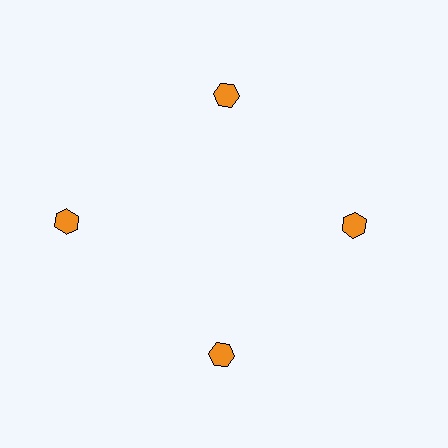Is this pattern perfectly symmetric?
No. The 4 orange hexagons are arranged in a ring, but one element near the 9 o'clock position is pushed outward from the center, breaking the 4-fold rotational symmetry.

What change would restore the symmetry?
The symmetry would be restored by moving it inward, back onto the ring so that all 4 hexagons sit at equal angles and equal distance from the center.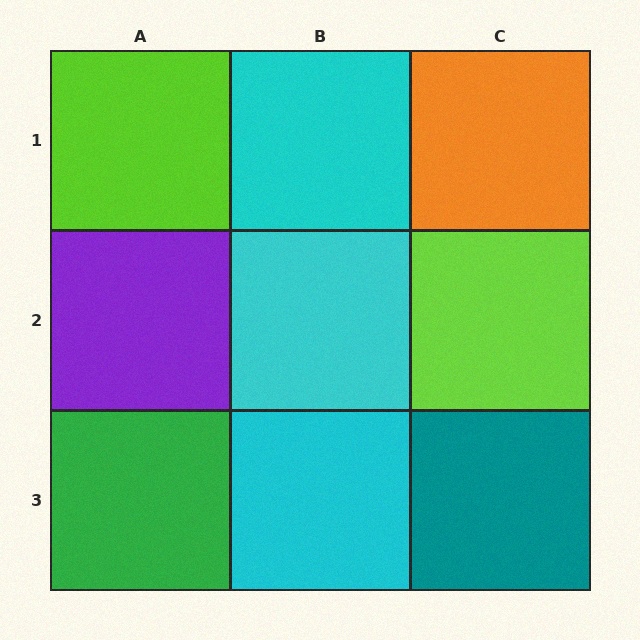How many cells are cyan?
3 cells are cyan.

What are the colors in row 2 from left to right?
Purple, cyan, lime.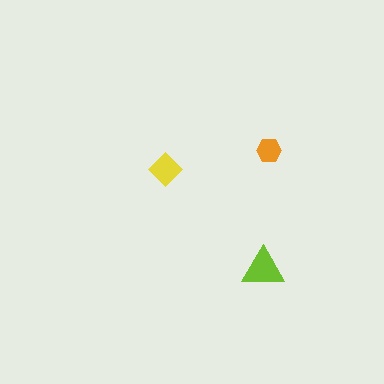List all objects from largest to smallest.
The lime triangle, the yellow diamond, the orange hexagon.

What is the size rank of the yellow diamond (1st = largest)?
2nd.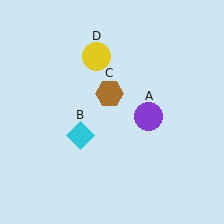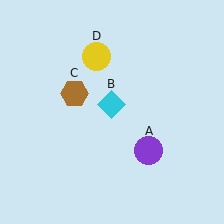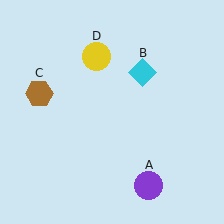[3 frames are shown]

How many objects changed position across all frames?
3 objects changed position: purple circle (object A), cyan diamond (object B), brown hexagon (object C).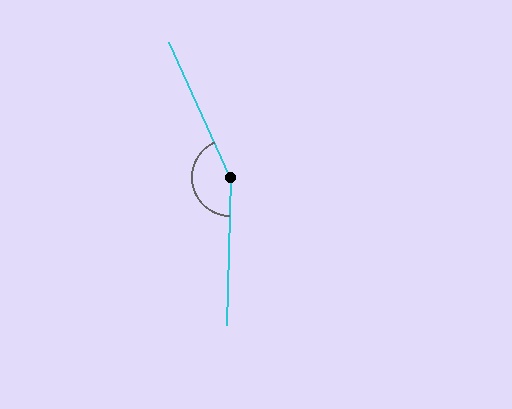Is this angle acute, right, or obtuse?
It is obtuse.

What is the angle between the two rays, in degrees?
Approximately 154 degrees.